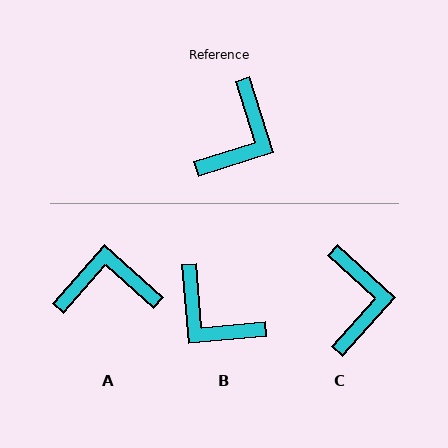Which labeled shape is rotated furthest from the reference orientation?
A, about 121 degrees away.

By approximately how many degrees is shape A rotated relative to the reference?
Approximately 121 degrees counter-clockwise.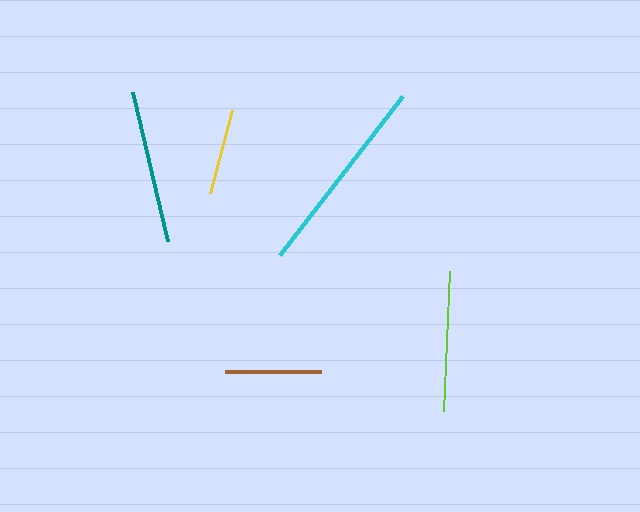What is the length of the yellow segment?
The yellow segment is approximately 86 pixels long.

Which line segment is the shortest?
The yellow line is the shortest at approximately 86 pixels.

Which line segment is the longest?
The cyan line is the longest at approximately 201 pixels.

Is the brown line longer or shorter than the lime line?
The lime line is longer than the brown line.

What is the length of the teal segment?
The teal segment is approximately 153 pixels long.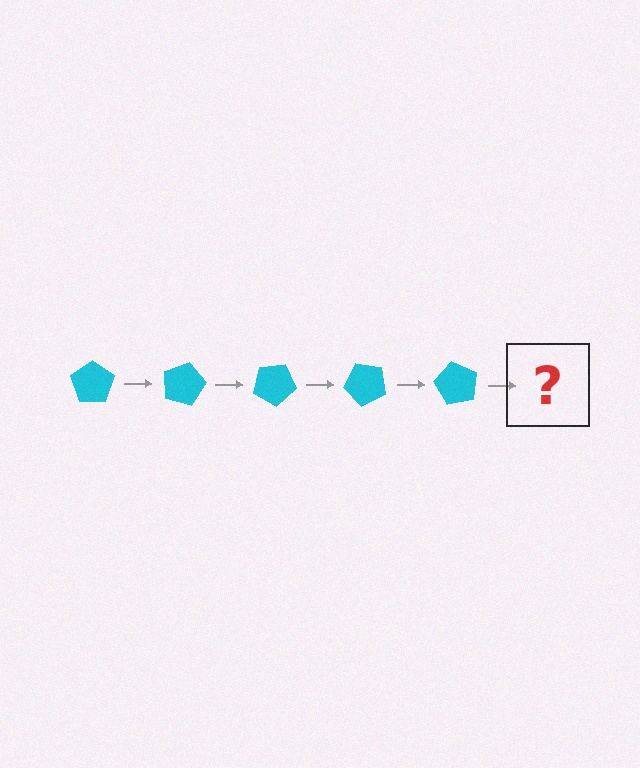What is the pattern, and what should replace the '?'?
The pattern is that the pentagon rotates 15 degrees each step. The '?' should be a cyan pentagon rotated 75 degrees.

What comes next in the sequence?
The next element should be a cyan pentagon rotated 75 degrees.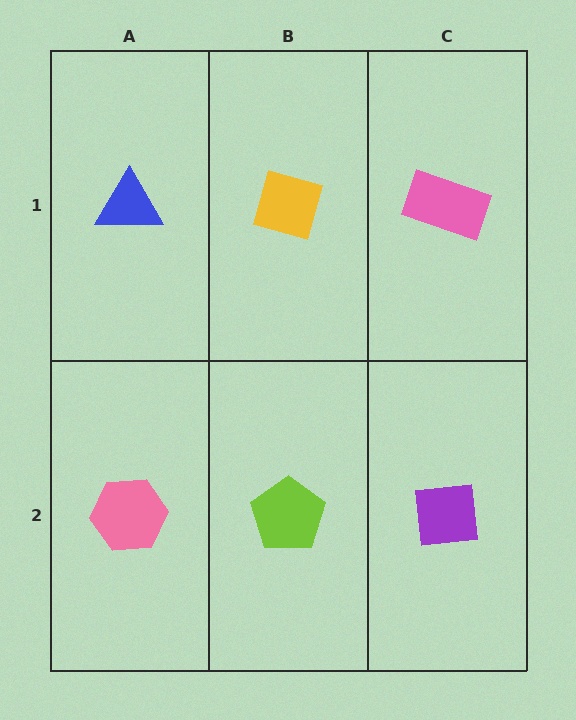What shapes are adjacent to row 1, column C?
A purple square (row 2, column C), a yellow diamond (row 1, column B).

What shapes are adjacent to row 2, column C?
A pink rectangle (row 1, column C), a lime pentagon (row 2, column B).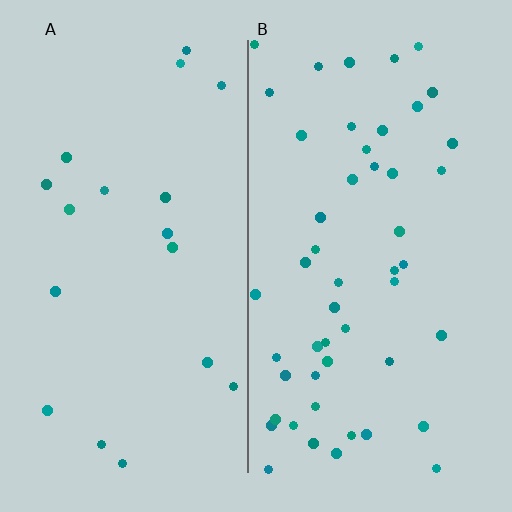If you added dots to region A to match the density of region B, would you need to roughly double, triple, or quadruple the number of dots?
Approximately triple.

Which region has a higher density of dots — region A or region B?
B (the right).